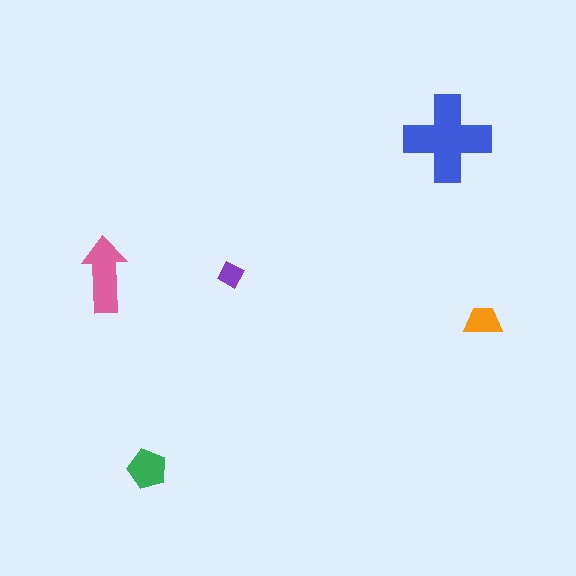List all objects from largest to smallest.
The blue cross, the pink arrow, the green pentagon, the orange trapezoid, the purple diamond.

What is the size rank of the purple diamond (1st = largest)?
5th.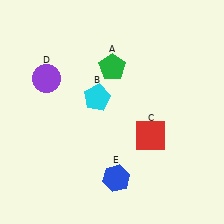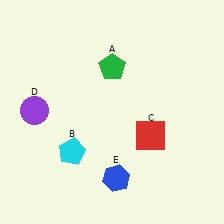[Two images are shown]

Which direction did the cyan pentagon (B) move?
The cyan pentagon (B) moved down.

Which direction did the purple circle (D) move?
The purple circle (D) moved down.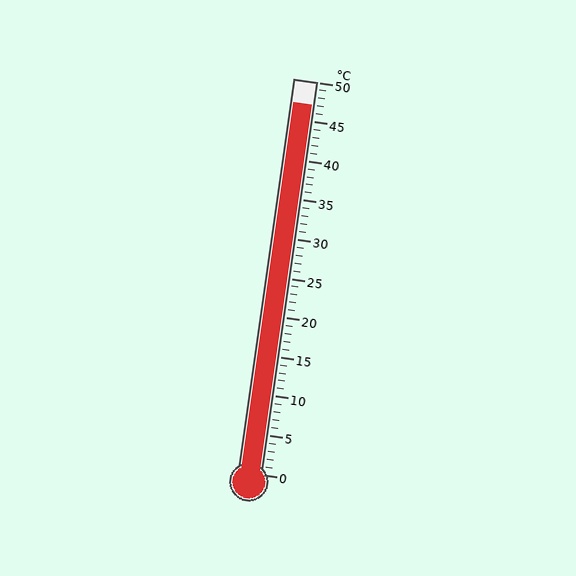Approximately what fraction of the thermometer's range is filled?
The thermometer is filled to approximately 95% of its range.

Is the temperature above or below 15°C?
The temperature is above 15°C.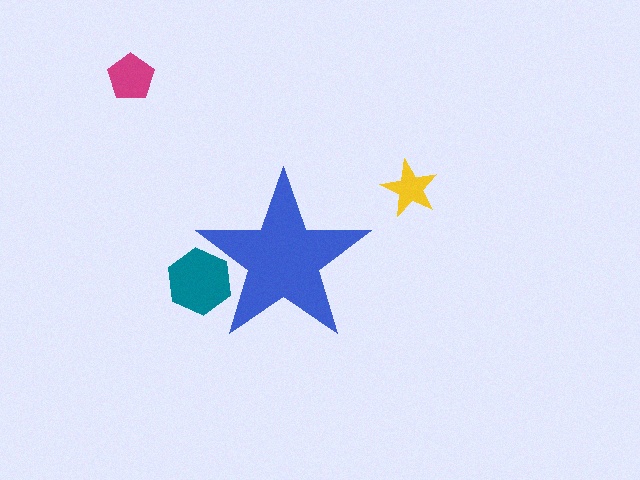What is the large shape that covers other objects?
A blue star.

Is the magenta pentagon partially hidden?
No, the magenta pentagon is fully visible.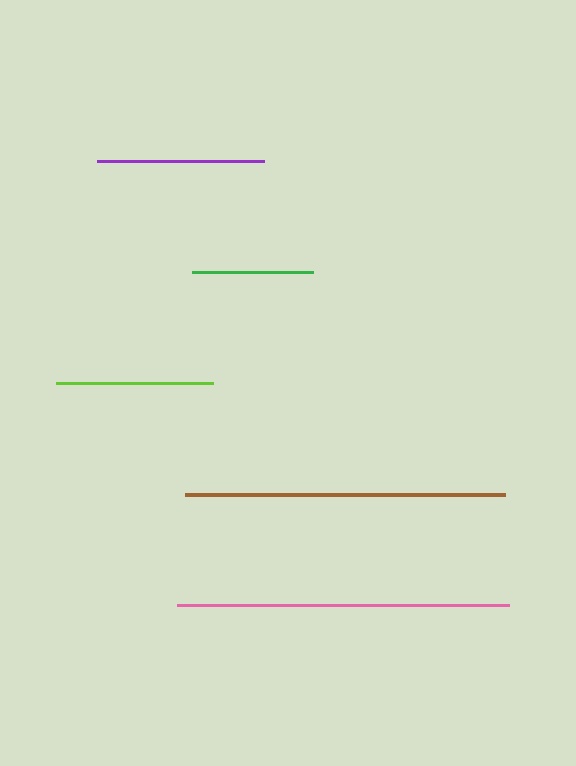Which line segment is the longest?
The pink line is the longest at approximately 332 pixels.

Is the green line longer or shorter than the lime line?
The lime line is longer than the green line.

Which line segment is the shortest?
The green line is the shortest at approximately 121 pixels.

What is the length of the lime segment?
The lime segment is approximately 156 pixels long.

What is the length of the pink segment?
The pink segment is approximately 332 pixels long.